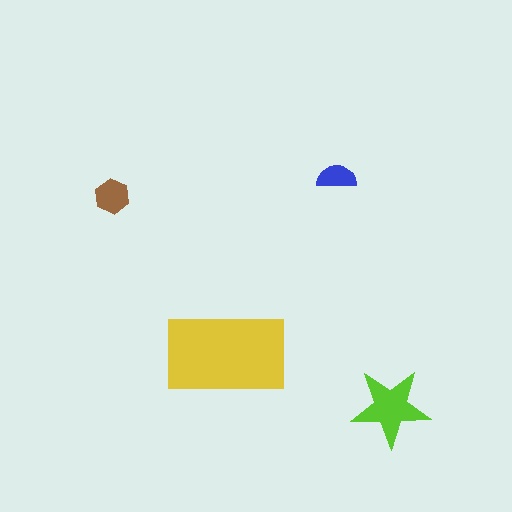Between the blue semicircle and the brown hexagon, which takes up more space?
The brown hexagon.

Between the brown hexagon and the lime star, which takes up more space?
The lime star.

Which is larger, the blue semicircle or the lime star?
The lime star.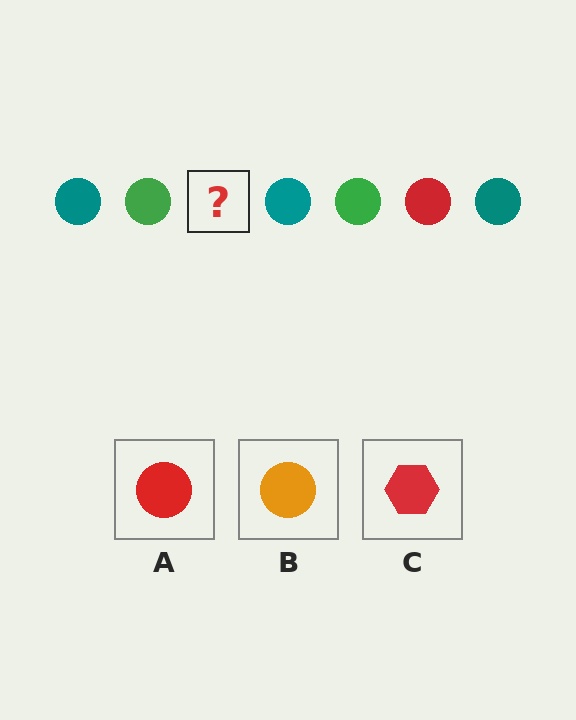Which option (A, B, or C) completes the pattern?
A.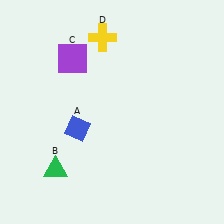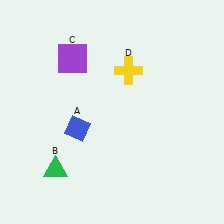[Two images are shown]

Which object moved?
The yellow cross (D) moved down.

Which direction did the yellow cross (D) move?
The yellow cross (D) moved down.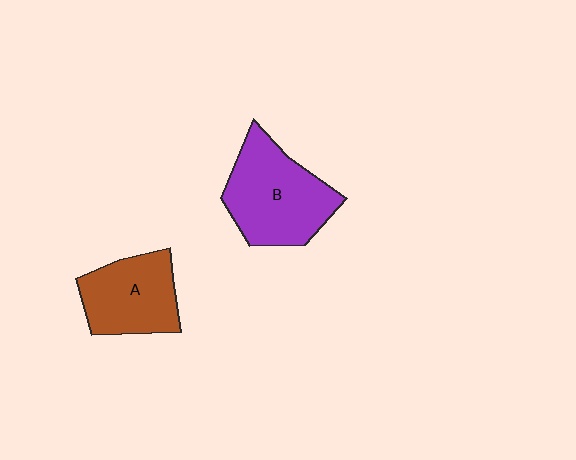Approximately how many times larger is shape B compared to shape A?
Approximately 1.3 times.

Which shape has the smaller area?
Shape A (brown).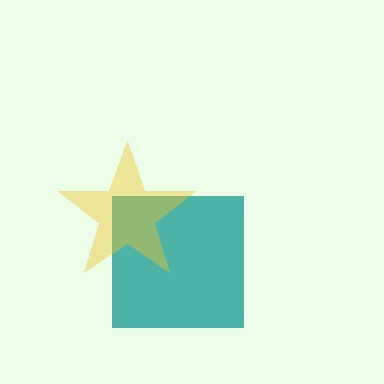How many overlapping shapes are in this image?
There are 2 overlapping shapes in the image.